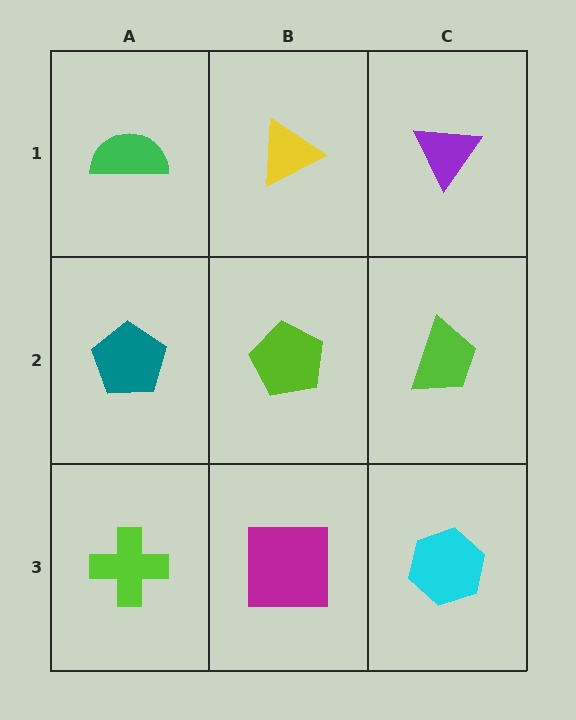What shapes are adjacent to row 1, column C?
A lime trapezoid (row 2, column C), a yellow triangle (row 1, column B).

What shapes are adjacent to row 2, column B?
A yellow triangle (row 1, column B), a magenta square (row 3, column B), a teal pentagon (row 2, column A), a lime trapezoid (row 2, column C).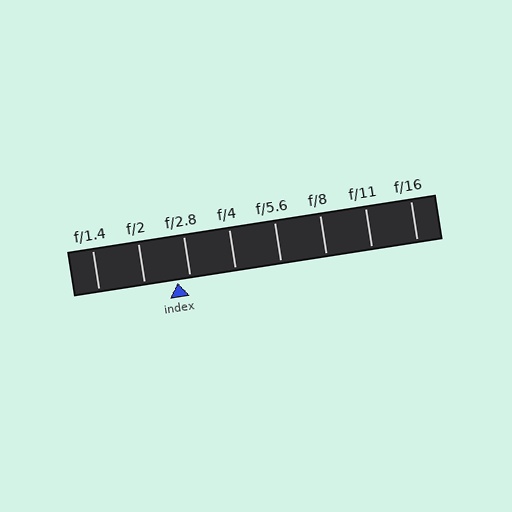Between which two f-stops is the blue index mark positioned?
The index mark is between f/2 and f/2.8.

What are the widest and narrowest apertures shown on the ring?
The widest aperture shown is f/1.4 and the narrowest is f/16.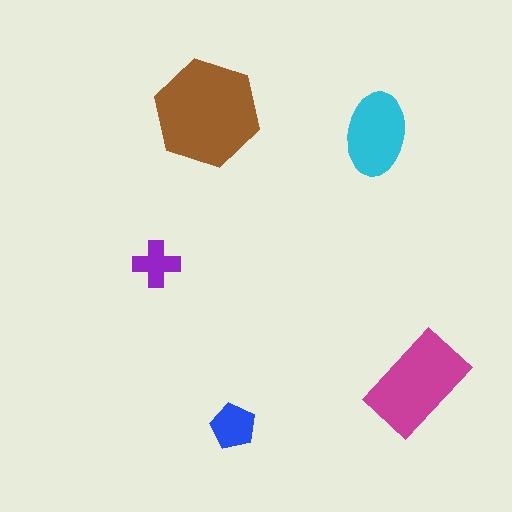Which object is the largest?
The brown hexagon.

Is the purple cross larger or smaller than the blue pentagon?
Smaller.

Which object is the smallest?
The purple cross.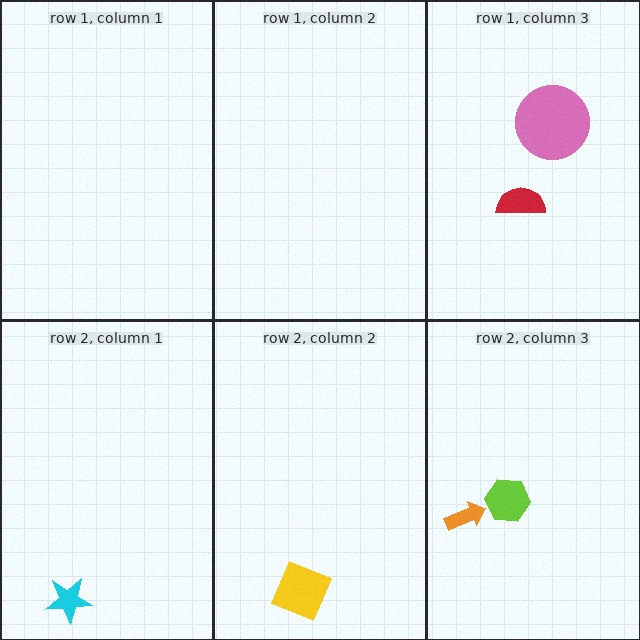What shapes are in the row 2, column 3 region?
The orange arrow, the lime hexagon.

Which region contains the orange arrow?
The row 2, column 3 region.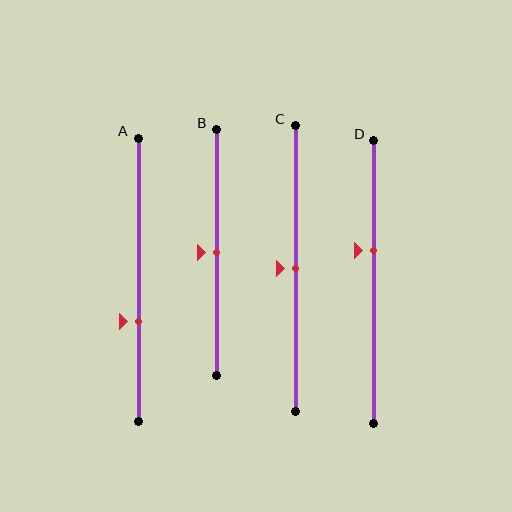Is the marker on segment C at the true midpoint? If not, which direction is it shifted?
Yes, the marker on segment C is at the true midpoint.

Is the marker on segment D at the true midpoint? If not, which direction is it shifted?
No, the marker on segment D is shifted upward by about 11% of the segment length.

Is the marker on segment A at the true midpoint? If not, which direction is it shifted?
No, the marker on segment A is shifted downward by about 15% of the segment length.